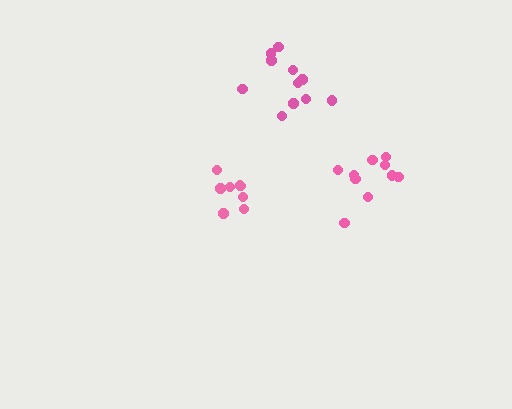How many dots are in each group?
Group 1: 8 dots, Group 2: 11 dots, Group 3: 10 dots (29 total).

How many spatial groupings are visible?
There are 3 spatial groupings.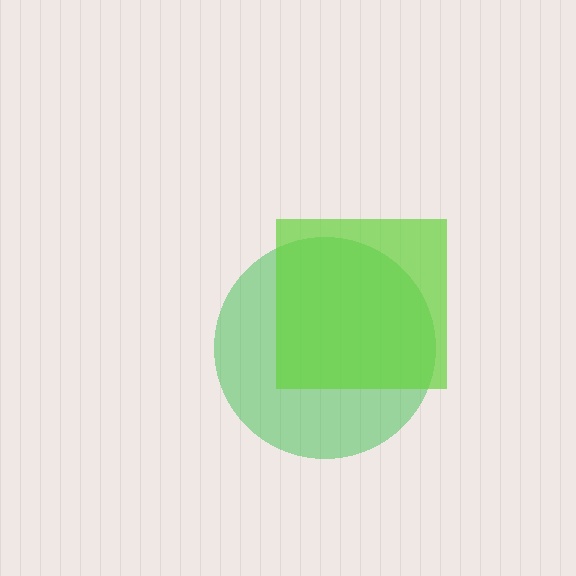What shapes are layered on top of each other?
The layered shapes are: a green circle, a lime square.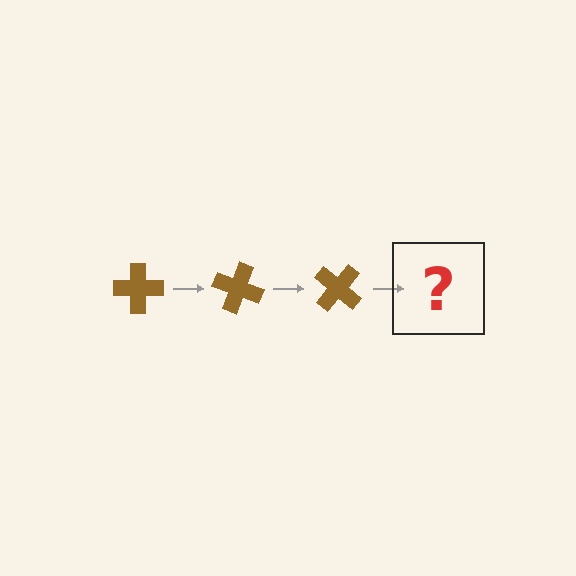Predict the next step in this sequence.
The next step is a brown cross rotated 60 degrees.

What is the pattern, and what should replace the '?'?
The pattern is that the cross rotates 20 degrees each step. The '?' should be a brown cross rotated 60 degrees.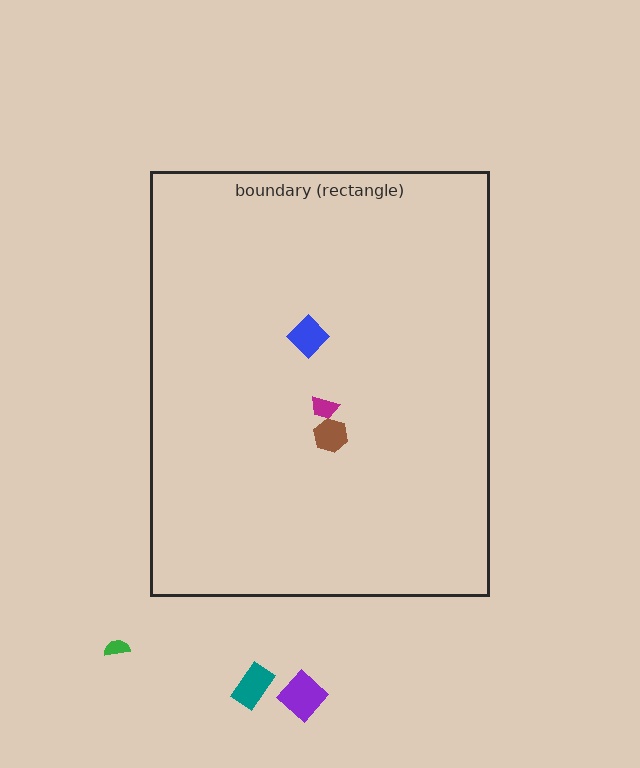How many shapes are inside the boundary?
3 inside, 3 outside.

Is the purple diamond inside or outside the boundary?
Outside.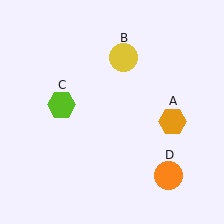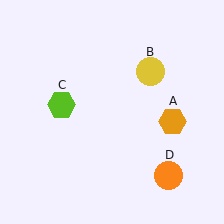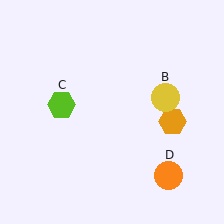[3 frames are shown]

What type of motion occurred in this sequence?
The yellow circle (object B) rotated clockwise around the center of the scene.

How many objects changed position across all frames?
1 object changed position: yellow circle (object B).